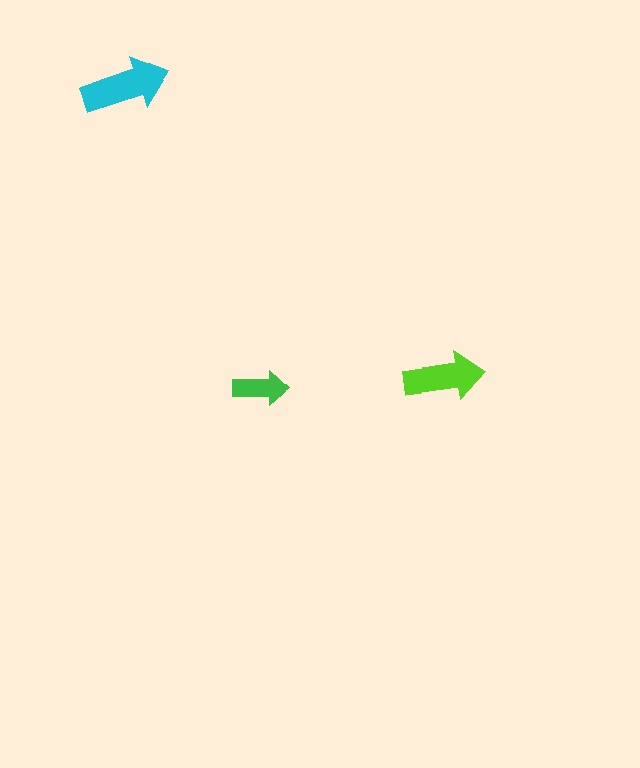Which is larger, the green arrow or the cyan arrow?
The cyan one.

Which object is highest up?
The cyan arrow is topmost.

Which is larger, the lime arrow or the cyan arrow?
The cyan one.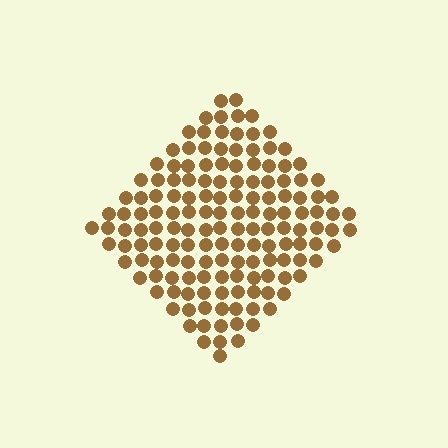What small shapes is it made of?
It is made of small circles.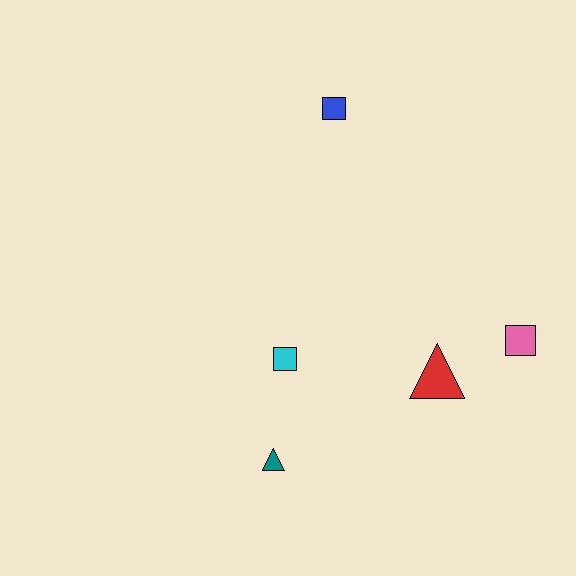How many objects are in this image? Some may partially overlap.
There are 5 objects.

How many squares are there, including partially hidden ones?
There are 3 squares.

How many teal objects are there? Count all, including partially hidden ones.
There is 1 teal object.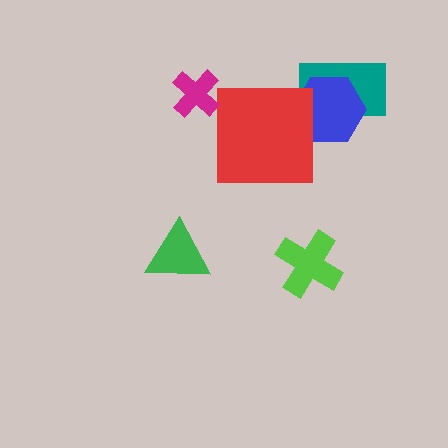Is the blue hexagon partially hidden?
Yes, it is partially covered by another shape.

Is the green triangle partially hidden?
No, no other shape covers it.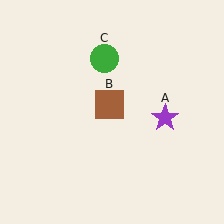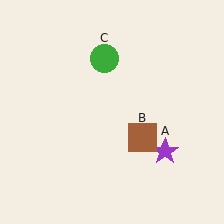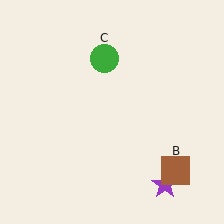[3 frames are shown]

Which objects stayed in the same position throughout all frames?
Green circle (object C) remained stationary.